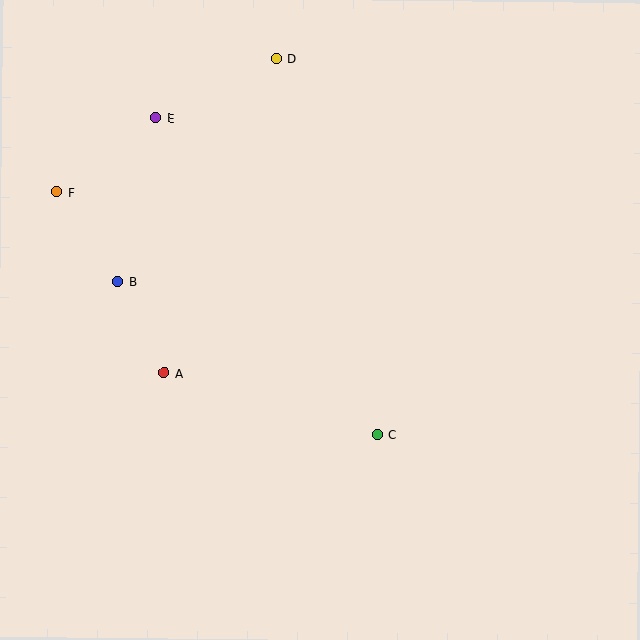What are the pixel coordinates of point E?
Point E is at (156, 118).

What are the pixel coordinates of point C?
Point C is at (377, 434).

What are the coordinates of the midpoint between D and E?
The midpoint between D and E is at (216, 88).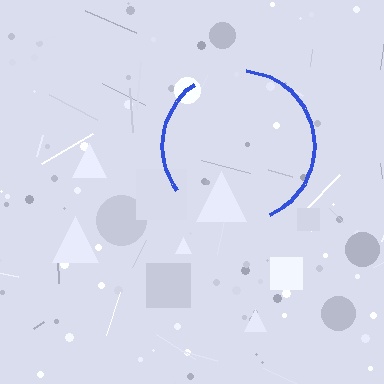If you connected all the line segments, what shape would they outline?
They would outline a circle.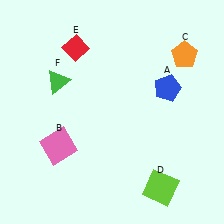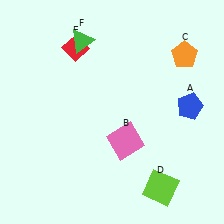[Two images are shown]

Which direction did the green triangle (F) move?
The green triangle (F) moved up.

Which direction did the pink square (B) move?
The pink square (B) moved right.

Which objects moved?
The objects that moved are: the blue pentagon (A), the pink square (B), the green triangle (F).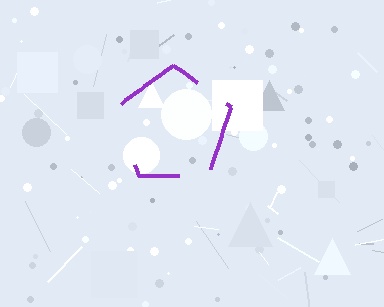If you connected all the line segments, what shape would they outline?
They would outline a pentagon.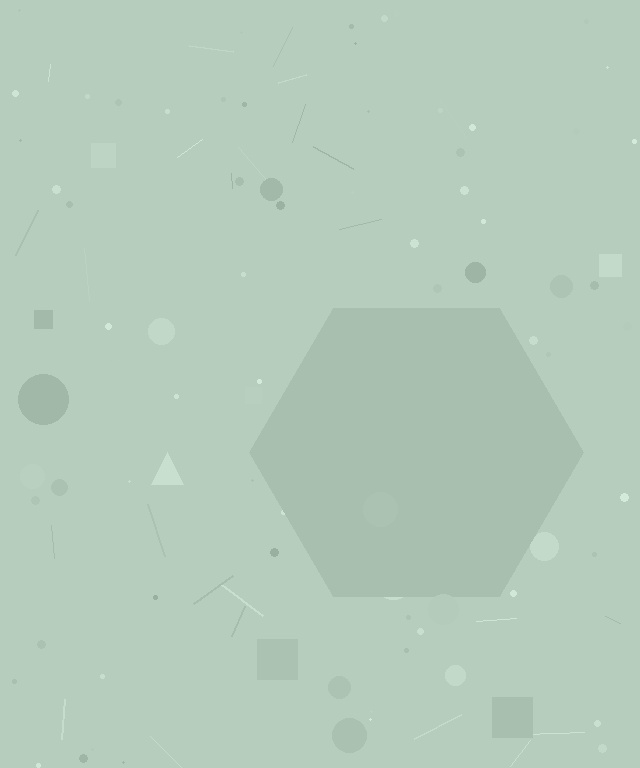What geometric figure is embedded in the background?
A hexagon is embedded in the background.